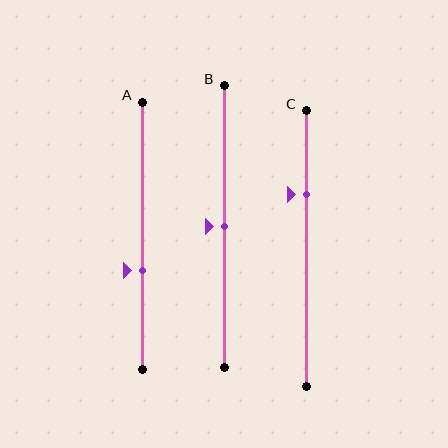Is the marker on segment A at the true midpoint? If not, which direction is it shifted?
No, the marker on segment A is shifted downward by about 13% of the segment length.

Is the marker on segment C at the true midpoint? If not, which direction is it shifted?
No, the marker on segment C is shifted upward by about 20% of the segment length.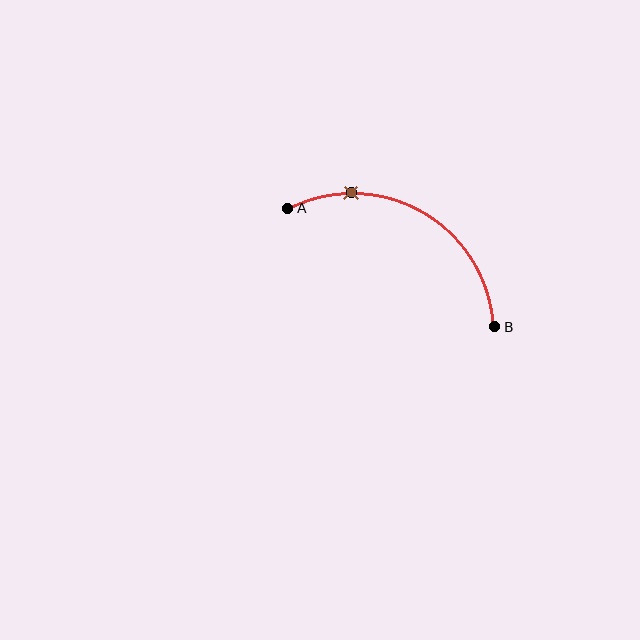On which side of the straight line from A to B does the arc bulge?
The arc bulges above the straight line connecting A and B.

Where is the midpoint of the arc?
The arc midpoint is the point on the curve farthest from the straight line joining A and B. It sits above that line.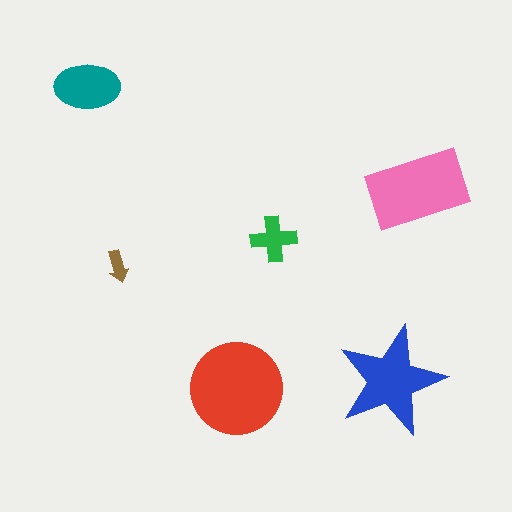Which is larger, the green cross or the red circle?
The red circle.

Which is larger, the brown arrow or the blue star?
The blue star.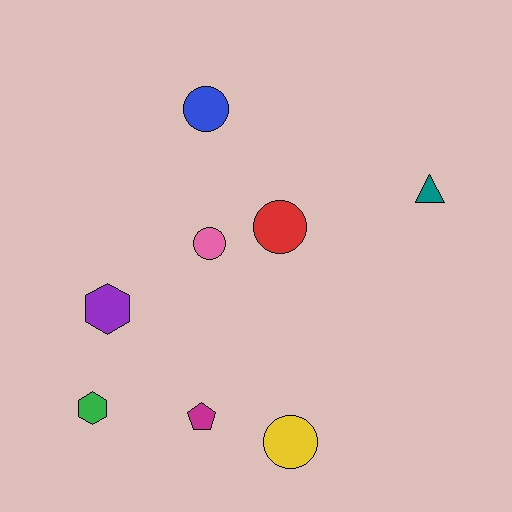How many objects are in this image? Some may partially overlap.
There are 8 objects.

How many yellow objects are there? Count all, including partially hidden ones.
There is 1 yellow object.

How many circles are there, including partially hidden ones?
There are 4 circles.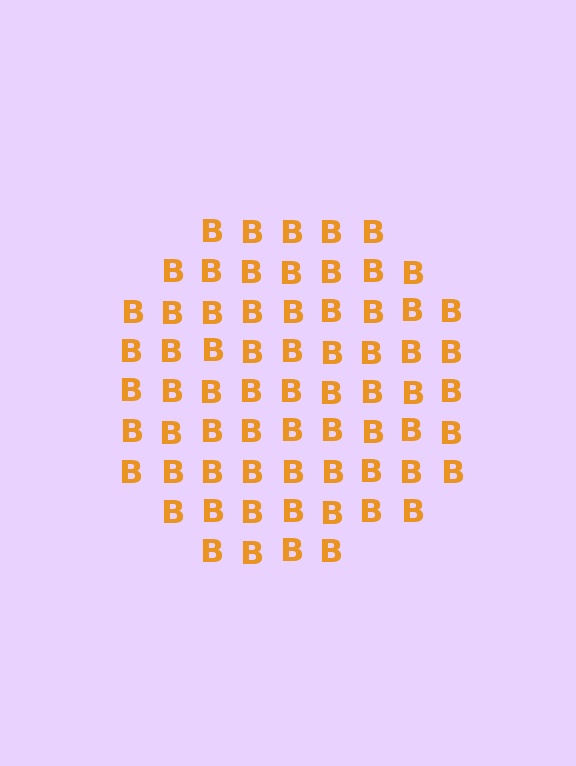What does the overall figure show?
The overall figure shows a circle.